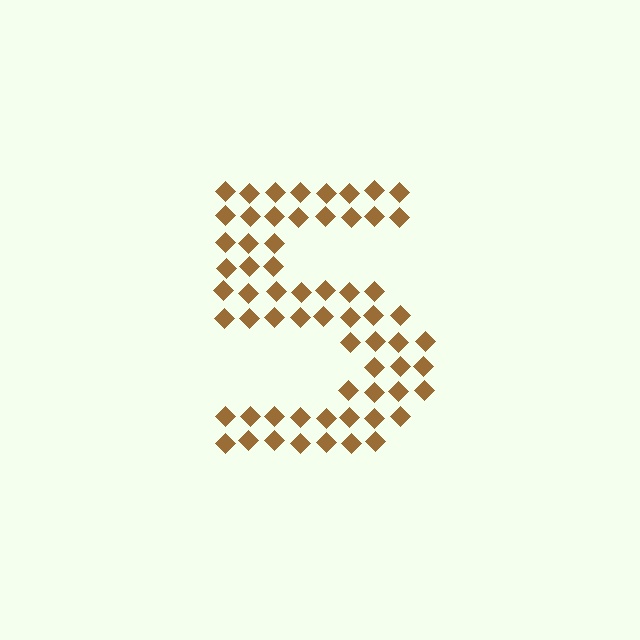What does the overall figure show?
The overall figure shows the digit 5.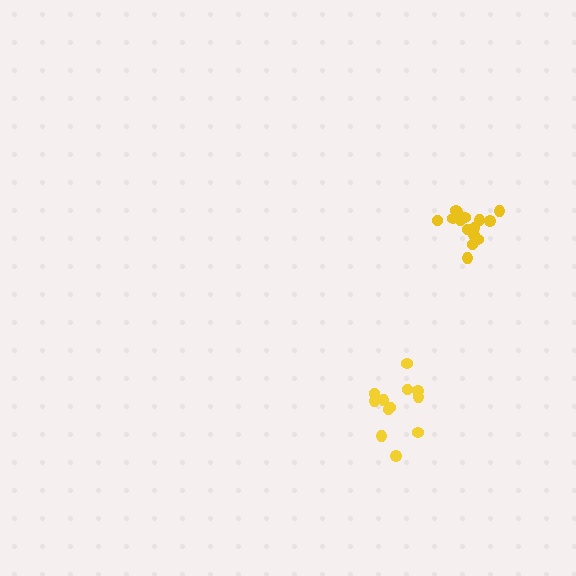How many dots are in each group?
Group 1: 15 dots, Group 2: 12 dots (27 total).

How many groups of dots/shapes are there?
There are 2 groups.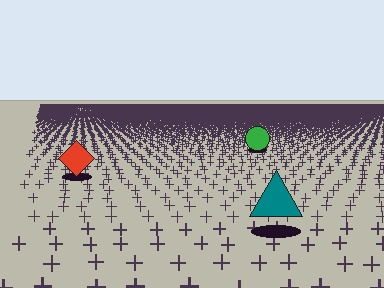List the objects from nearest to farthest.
From nearest to farthest: the teal triangle, the red diamond, the green circle.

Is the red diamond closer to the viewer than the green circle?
Yes. The red diamond is closer — you can tell from the texture gradient: the ground texture is coarser near it.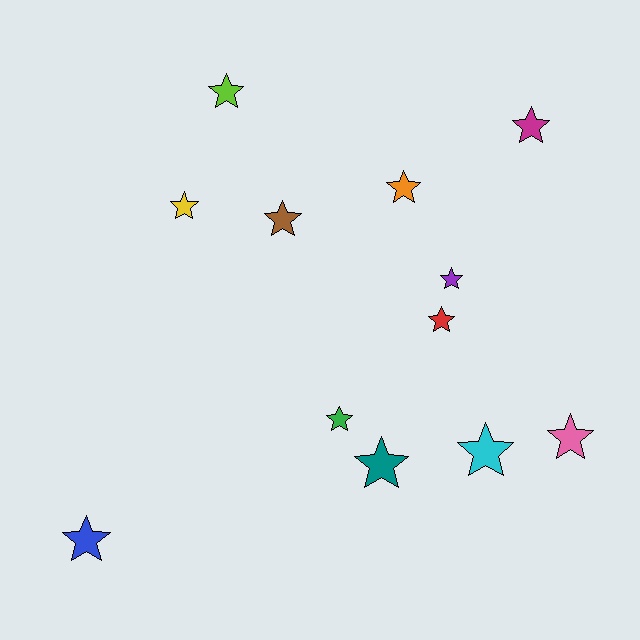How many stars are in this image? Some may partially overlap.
There are 12 stars.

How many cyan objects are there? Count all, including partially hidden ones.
There is 1 cyan object.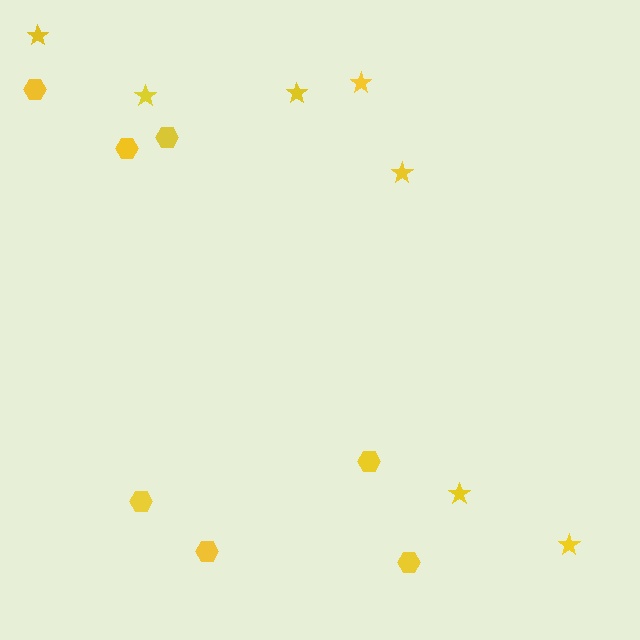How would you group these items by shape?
There are 2 groups: one group of hexagons (7) and one group of stars (7).